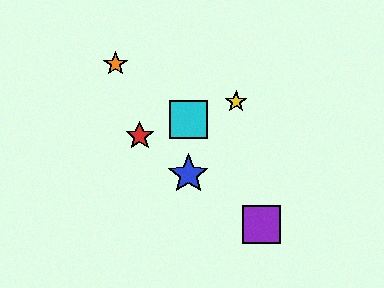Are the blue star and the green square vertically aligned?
Yes, both are at x≈188.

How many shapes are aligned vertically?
3 shapes (the blue star, the green square, the cyan square) are aligned vertically.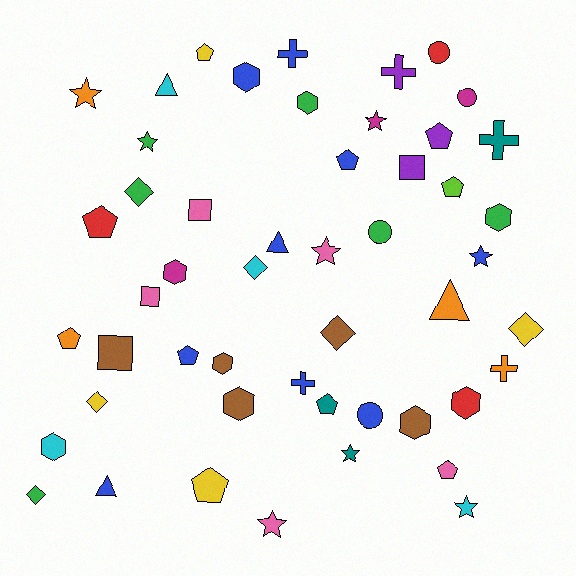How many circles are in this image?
There are 4 circles.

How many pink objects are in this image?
There are 5 pink objects.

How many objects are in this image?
There are 50 objects.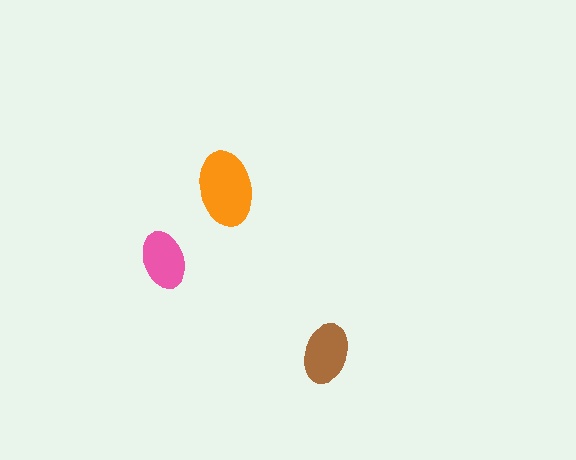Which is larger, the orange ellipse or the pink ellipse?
The orange one.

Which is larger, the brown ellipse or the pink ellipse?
The brown one.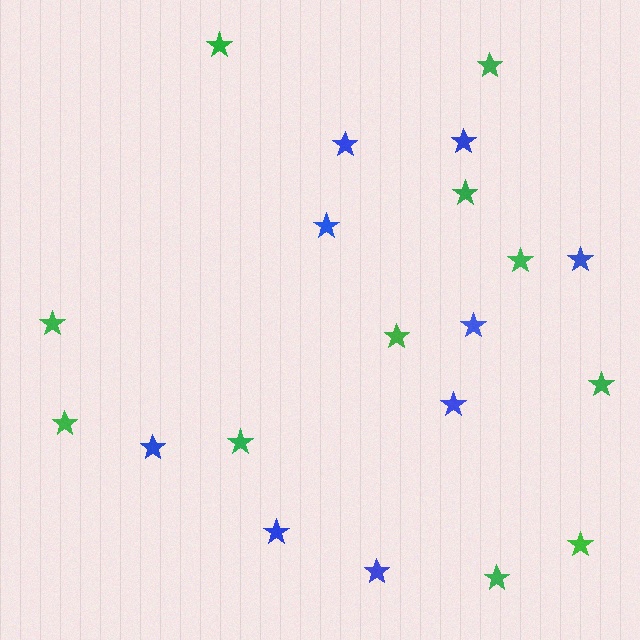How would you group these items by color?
There are 2 groups: one group of green stars (11) and one group of blue stars (9).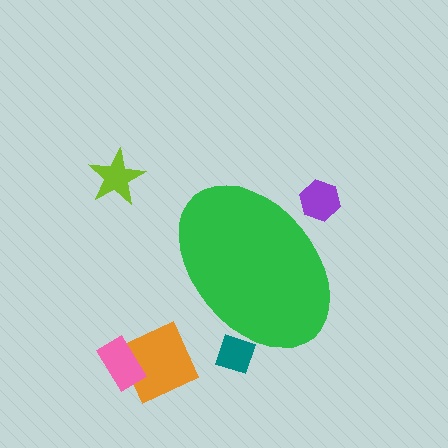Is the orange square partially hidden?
No, the orange square is fully visible.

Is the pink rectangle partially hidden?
No, the pink rectangle is fully visible.